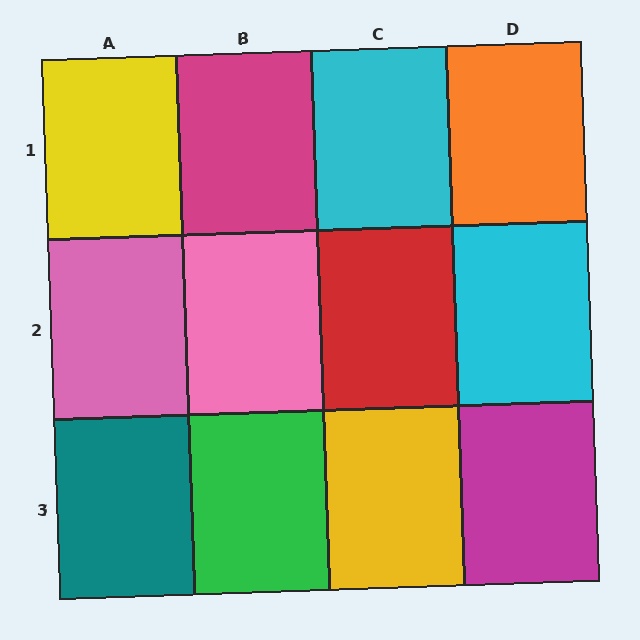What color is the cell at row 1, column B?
Magenta.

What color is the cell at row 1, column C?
Cyan.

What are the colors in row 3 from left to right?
Teal, green, yellow, magenta.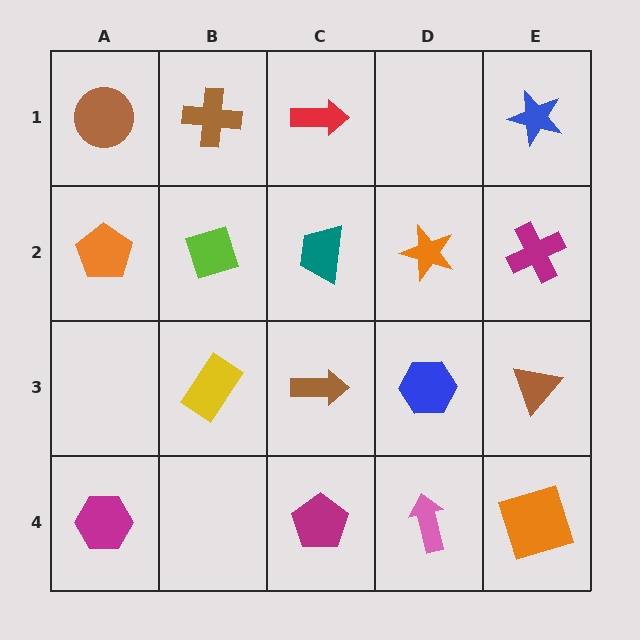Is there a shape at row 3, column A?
No, that cell is empty.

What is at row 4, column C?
A magenta pentagon.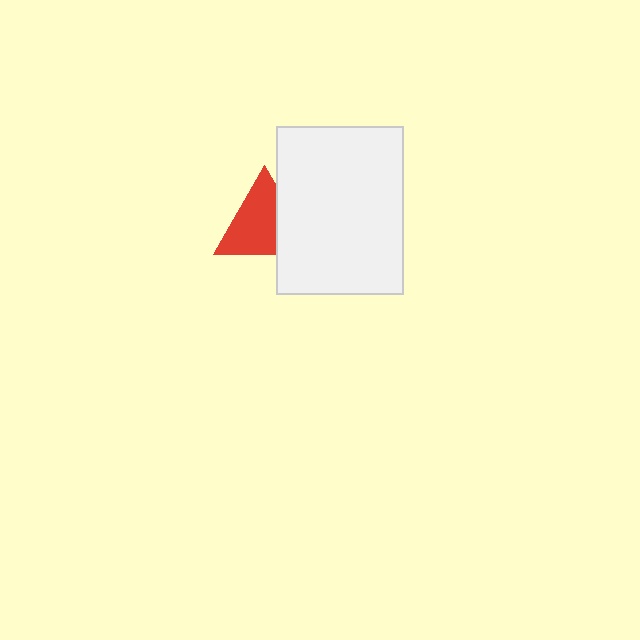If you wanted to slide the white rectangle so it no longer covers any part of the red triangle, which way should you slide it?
Slide it right — that is the most direct way to separate the two shapes.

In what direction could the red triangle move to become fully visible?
The red triangle could move left. That would shift it out from behind the white rectangle entirely.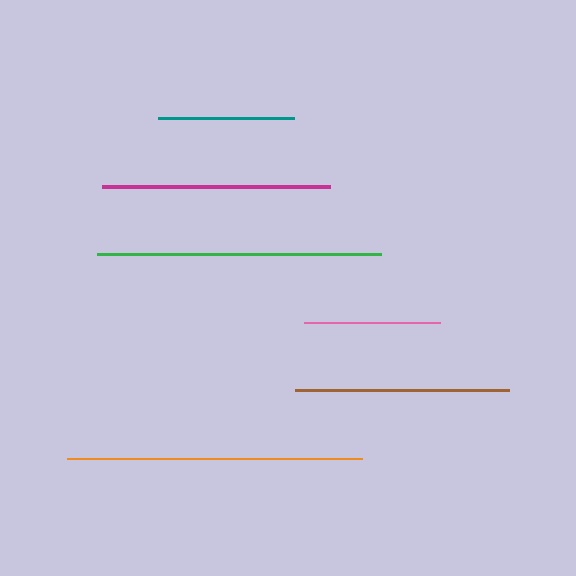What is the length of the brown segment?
The brown segment is approximately 215 pixels long.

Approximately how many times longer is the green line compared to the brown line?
The green line is approximately 1.3 times the length of the brown line.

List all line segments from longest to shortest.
From longest to shortest: orange, green, magenta, brown, pink, teal.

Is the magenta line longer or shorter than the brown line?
The magenta line is longer than the brown line.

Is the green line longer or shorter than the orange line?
The orange line is longer than the green line.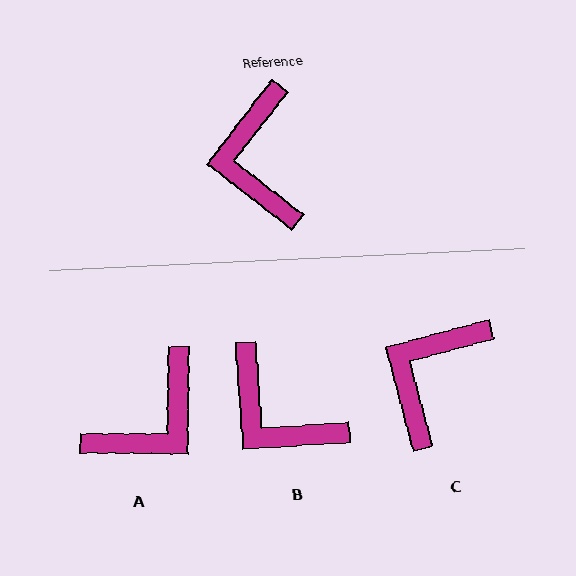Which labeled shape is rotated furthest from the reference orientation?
A, about 127 degrees away.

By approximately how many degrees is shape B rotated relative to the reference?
Approximately 42 degrees counter-clockwise.